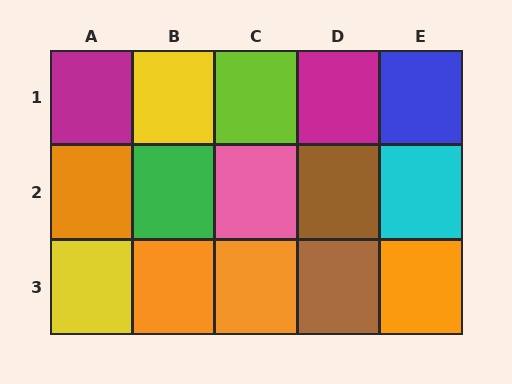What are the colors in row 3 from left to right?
Yellow, orange, orange, brown, orange.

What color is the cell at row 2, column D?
Brown.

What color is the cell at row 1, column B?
Yellow.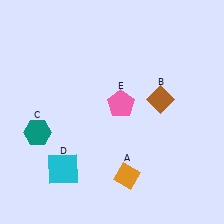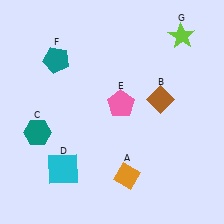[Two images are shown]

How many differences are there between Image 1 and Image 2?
There are 2 differences between the two images.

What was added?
A teal pentagon (F), a lime star (G) were added in Image 2.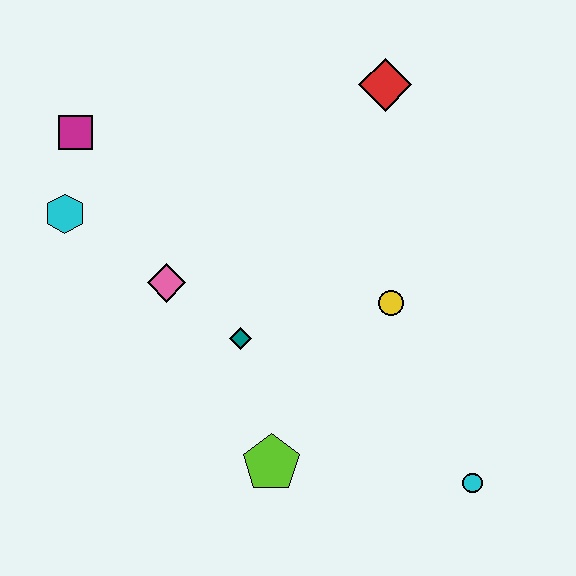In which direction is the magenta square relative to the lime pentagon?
The magenta square is above the lime pentagon.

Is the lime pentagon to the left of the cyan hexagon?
No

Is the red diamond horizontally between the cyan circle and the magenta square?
Yes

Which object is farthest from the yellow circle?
The magenta square is farthest from the yellow circle.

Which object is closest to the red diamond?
The yellow circle is closest to the red diamond.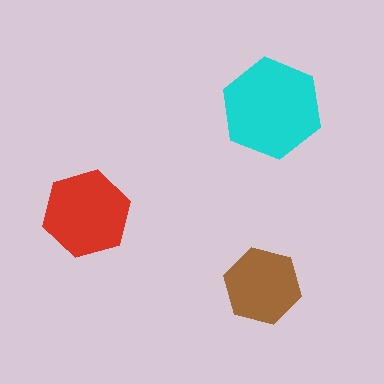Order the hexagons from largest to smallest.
the cyan one, the red one, the brown one.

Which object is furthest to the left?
The red hexagon is leftmost.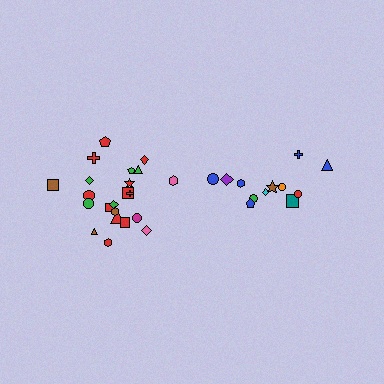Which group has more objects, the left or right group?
The left group.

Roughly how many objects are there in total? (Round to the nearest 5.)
Roughly 35 objects in total.